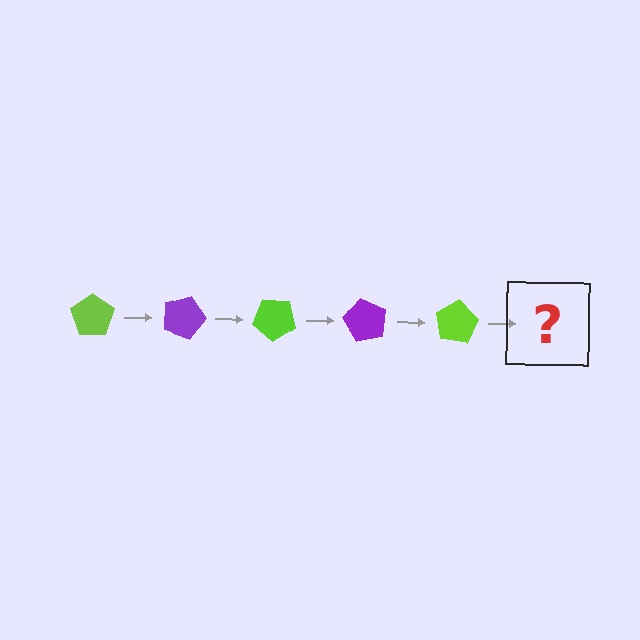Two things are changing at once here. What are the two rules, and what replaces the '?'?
The two rules are that it rotates 20 degrees each step and the color cycles through lime and purple. The '?' should be a purple pentagon, rotated 100 degrees from the start.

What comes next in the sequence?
The next element should be a purple pentagon, rotated 100 degrees from the start.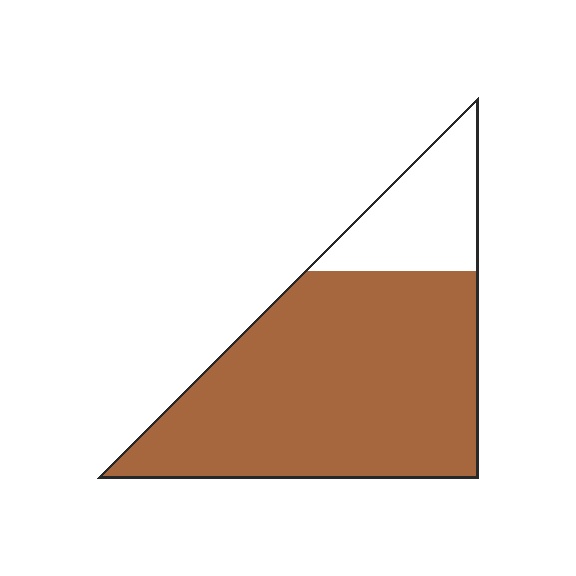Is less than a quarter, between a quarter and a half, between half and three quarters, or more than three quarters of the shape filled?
More than three quarters.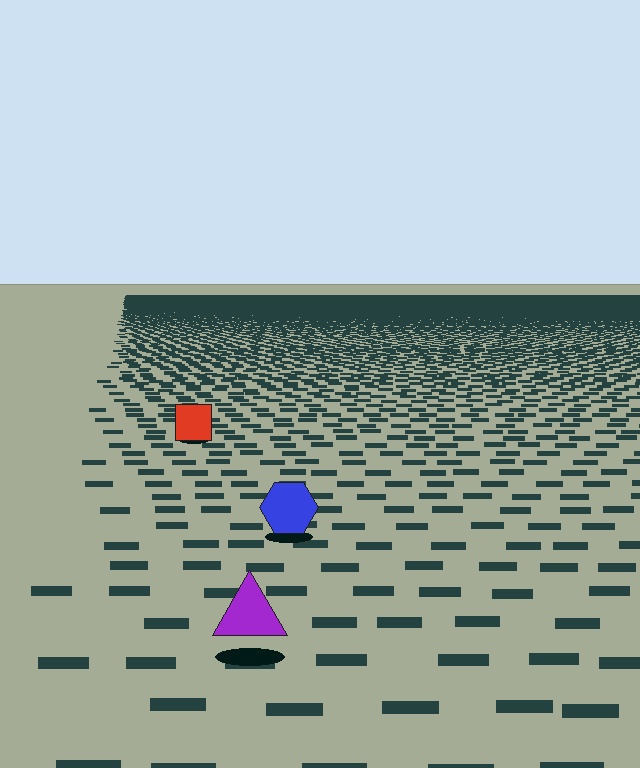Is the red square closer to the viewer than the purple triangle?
No. The purple triangle is closer — you can tell from the texture gradient: the ground texture is coarser near it.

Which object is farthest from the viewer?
The red square is farthest from the viewer. It appears smaller and the ground texture around it is denser.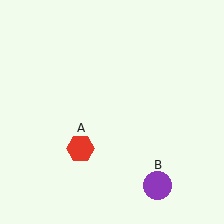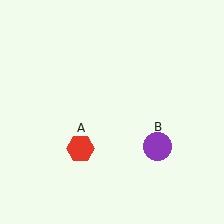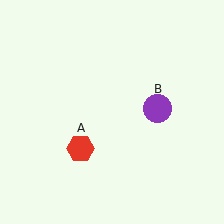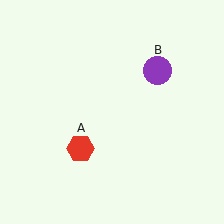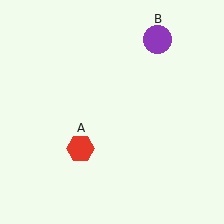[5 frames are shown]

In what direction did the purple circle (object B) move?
The purple circle (object B) moved up.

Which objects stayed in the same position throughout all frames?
Red hexagon (object A) remained stationary.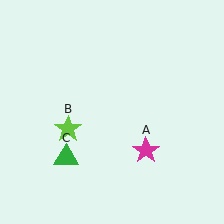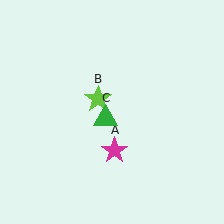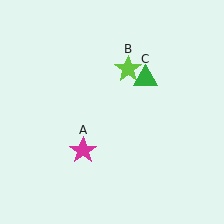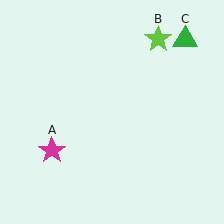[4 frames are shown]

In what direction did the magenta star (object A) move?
The magenta star (object A) moved left.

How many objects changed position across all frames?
3 objects changed position: magenta star (object A), lime star (object B), green triangle (object C).